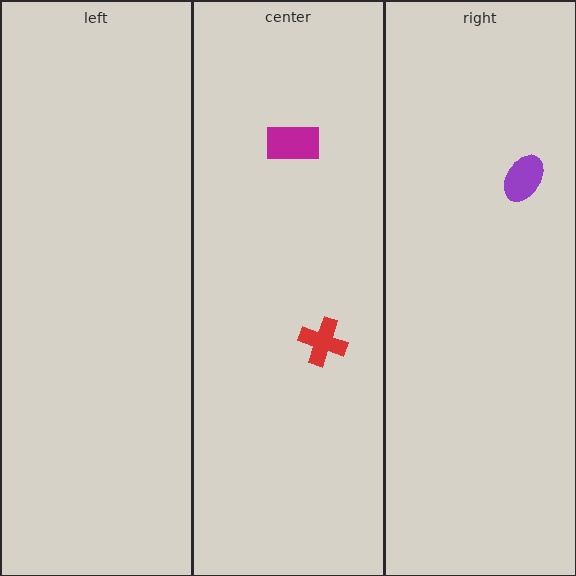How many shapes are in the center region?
2.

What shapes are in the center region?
The magenta rectangle, the red cross.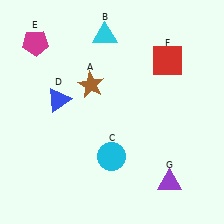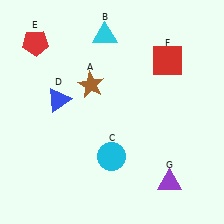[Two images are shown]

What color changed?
The pentagon (E) changed from magenta in Image 1 to red in Image 2.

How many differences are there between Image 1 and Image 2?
There is 1 difference between the two images.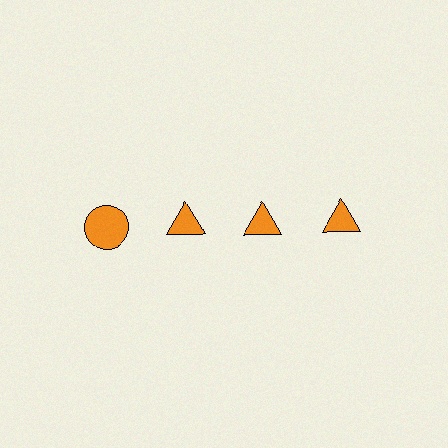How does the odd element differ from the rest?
It has a different shape: circle instead of triangle.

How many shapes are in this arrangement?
There are 4 shapes arranged in a grid pattern.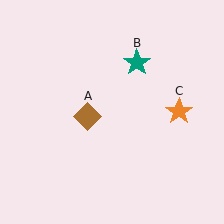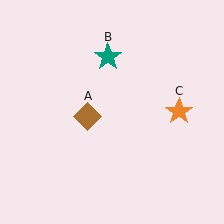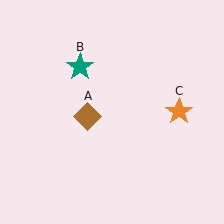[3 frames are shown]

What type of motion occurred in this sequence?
The teal star (object B) rotated counterclockwise around the center of the scene.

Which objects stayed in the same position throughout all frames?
Brown diamond (object A) and orange star (object C) remained stationary.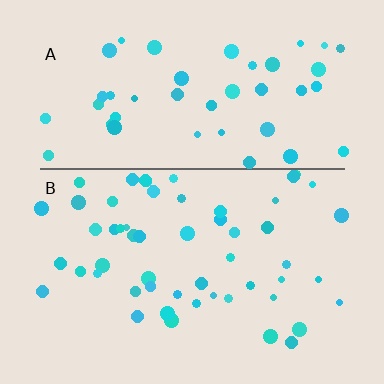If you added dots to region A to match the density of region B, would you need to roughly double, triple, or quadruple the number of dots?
Approximately double.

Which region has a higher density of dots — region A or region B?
B (the bottom).